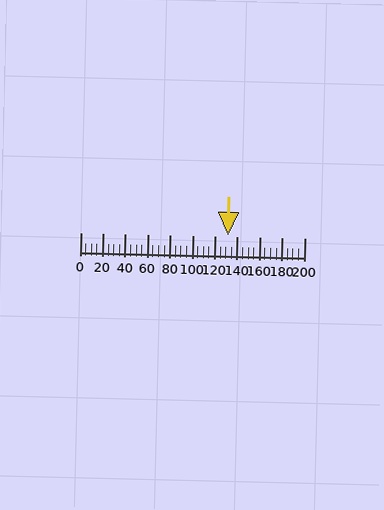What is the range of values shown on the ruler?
The ruler shows values from 0 to 200.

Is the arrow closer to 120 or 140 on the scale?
The arrow is closer to 140.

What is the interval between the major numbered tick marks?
The major tick marks are spaced 20 units apart.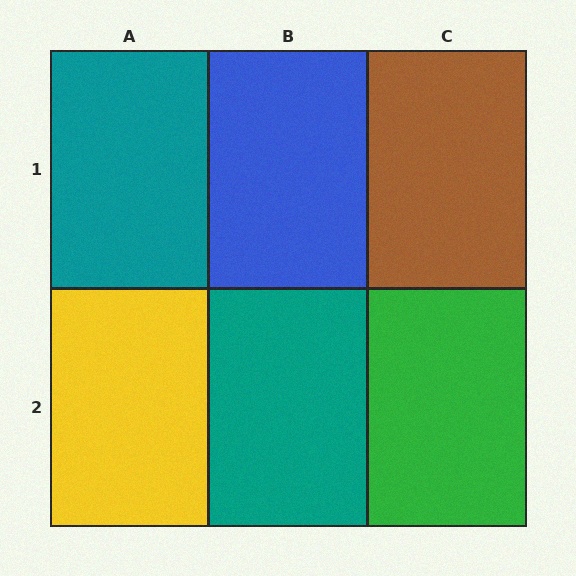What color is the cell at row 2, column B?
Teal.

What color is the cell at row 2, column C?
Green.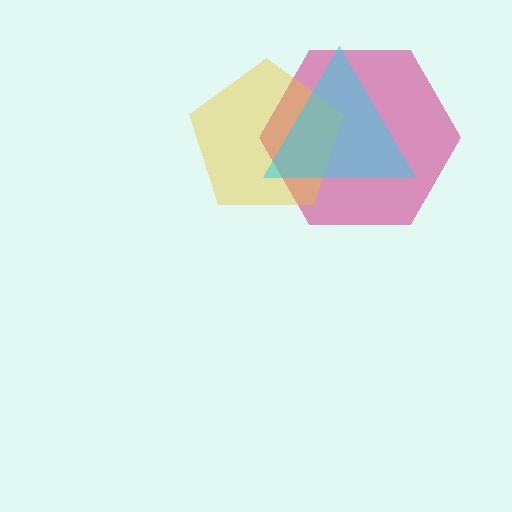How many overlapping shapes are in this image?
There are 3 overlapping shapes in the image.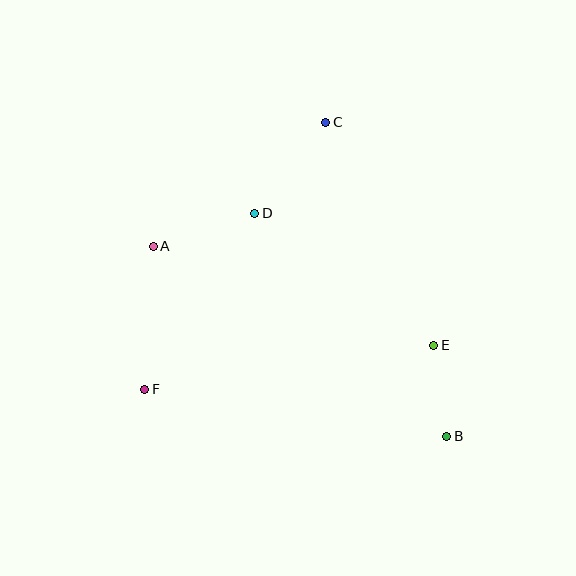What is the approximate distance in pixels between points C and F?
The distance between C and F is approximately 322 pixels.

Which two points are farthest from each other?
Points A and B are farthest from each other.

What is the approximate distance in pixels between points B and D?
The distance between B and D is approximately 294 pixels.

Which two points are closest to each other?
Points B and E are closest to each other.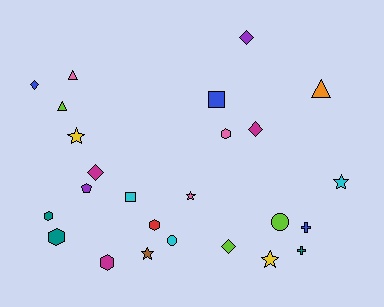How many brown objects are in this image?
There is 1 brown object.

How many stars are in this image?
There are 5 stars.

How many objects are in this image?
There are 25 objects.